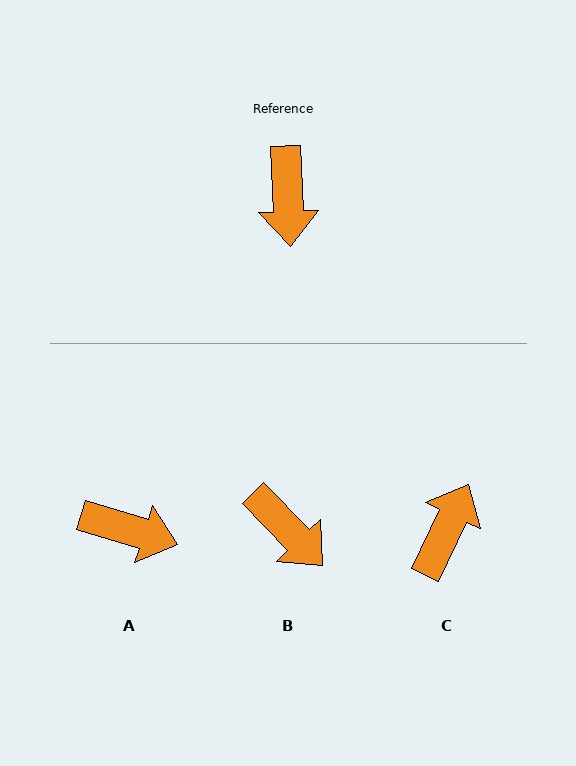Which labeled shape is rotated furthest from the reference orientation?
C, about 152 degrees away.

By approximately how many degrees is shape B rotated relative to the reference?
Approximately 41 degrees counter-clockwise.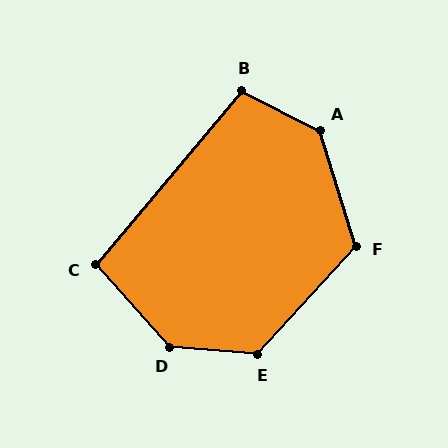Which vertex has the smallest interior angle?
C, at approximately 98 degrees.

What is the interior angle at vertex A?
Approximately 134 degrees (obtuse).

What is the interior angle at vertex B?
Approximately 103 degrees (obtuse).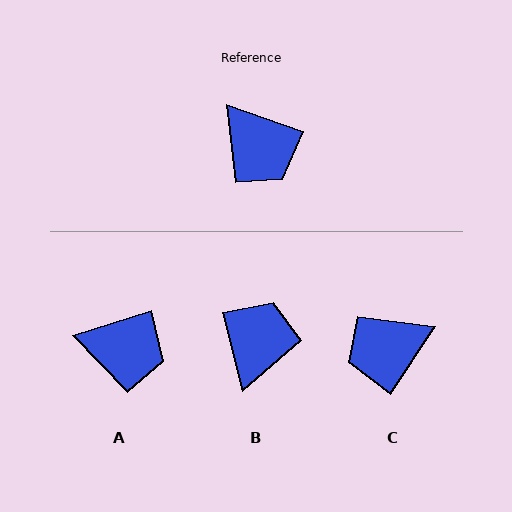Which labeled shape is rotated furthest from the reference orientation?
B, about 124 degrees away.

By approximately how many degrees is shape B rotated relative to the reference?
Approximately 124 degrees counter-clockwise.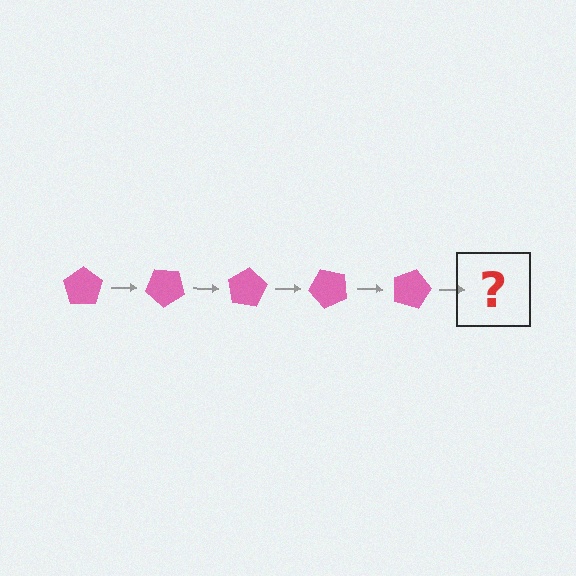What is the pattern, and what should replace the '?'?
The pattern is that the pentagon rotates 40 degrees each step. The '?' should be a pink pentagon rotated 200 degrees.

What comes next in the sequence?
The next element should be a pink pentagon rotated 200 degrees.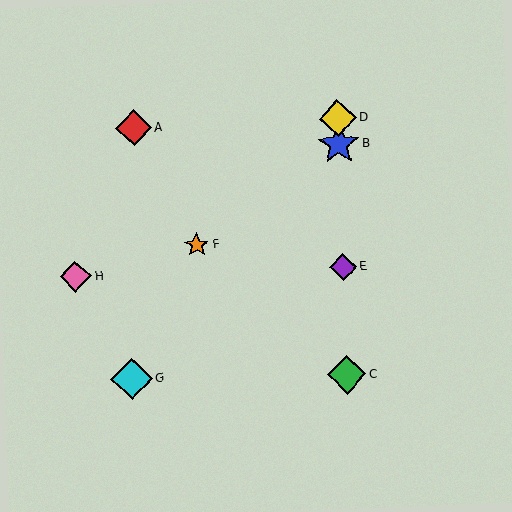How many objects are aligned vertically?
4 objects (B, C, D, E) are aligned vertically.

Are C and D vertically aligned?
Yes, both are at x≈347.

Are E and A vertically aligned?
No, E is at x≈343 and A is at x≈133.